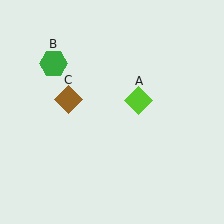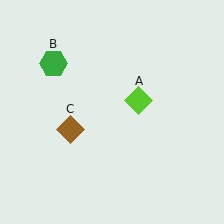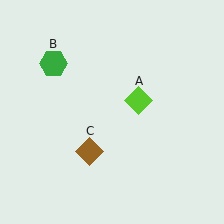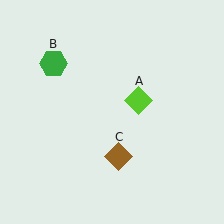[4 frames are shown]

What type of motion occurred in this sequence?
The brown diamond (object C) rotated counterclockwise around the center of the scene.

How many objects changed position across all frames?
1 object changed position: brown diamond (object C).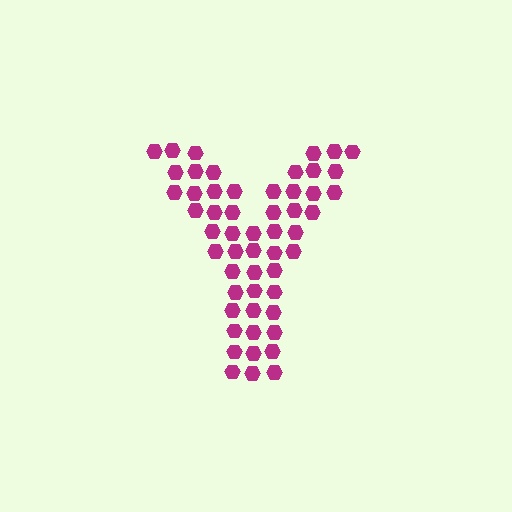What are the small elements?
The small elements are hexagons.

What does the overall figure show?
The overall figure shows the letter Y.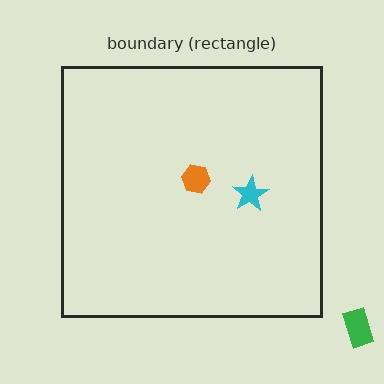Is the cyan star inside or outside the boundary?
Inside.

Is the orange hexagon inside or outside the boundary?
Inside.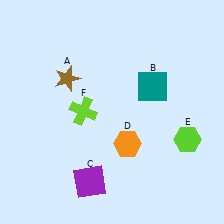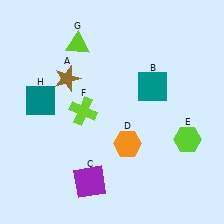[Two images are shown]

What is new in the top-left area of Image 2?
A teal square (H) was added in the top-left area of Image 2.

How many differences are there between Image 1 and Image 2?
There are 2 differences between the two images.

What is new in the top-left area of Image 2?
A lime triangle (G) was added in the top-left area of Image 2.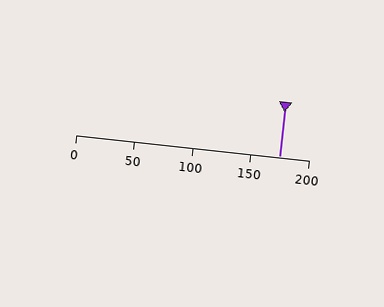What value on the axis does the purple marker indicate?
The marker indicates approximately 175.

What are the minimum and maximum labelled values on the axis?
The axis runs from 0 to 200.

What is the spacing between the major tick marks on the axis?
The major ticks are spaced 50 apart.